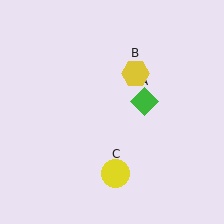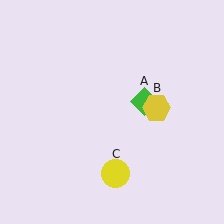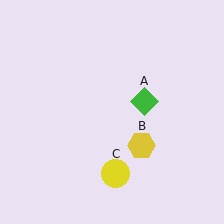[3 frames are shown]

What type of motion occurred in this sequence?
The yellow hexagon (object B) rotated clockwise around the center of the scene.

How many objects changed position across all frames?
1 object changed position: yellow hexagon (object B).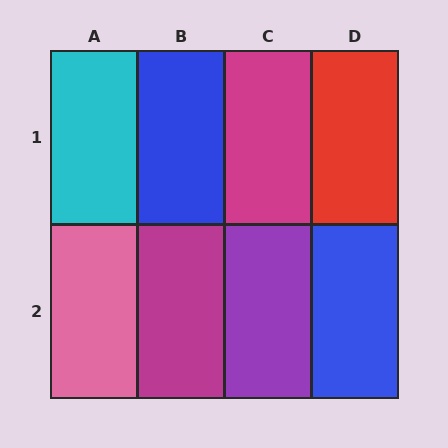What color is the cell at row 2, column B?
Magenta.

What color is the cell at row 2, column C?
Purple.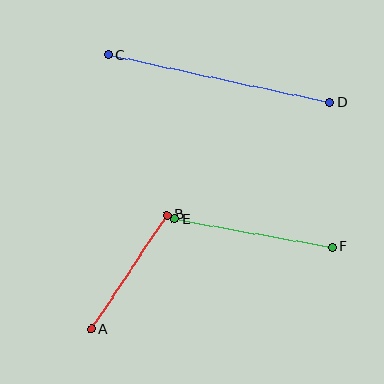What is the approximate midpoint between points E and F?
The midpoint is at approximately (254, 233) pixels.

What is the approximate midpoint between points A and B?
The midpoint is at approximately (129, 272) pixels.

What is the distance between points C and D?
The distance is approximately 227 pixels.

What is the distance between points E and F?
The distance is approximately 160 pixels.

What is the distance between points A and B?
The distance is approximately 137 pixels.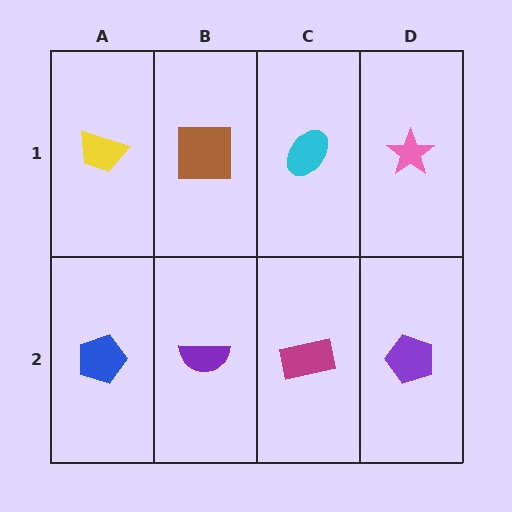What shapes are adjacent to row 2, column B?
A brown square (row 1, column B), a blue pentagon (row 2, column A), a magenta rectangle (row 2, column C).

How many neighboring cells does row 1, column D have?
2.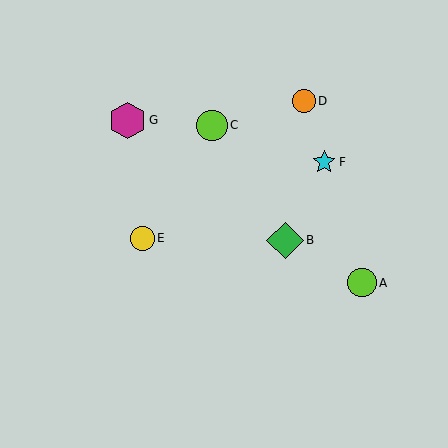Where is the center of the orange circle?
The center of the orange circle is at (304, 101).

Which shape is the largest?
The magenta hexagon (labeled G) is the largest.